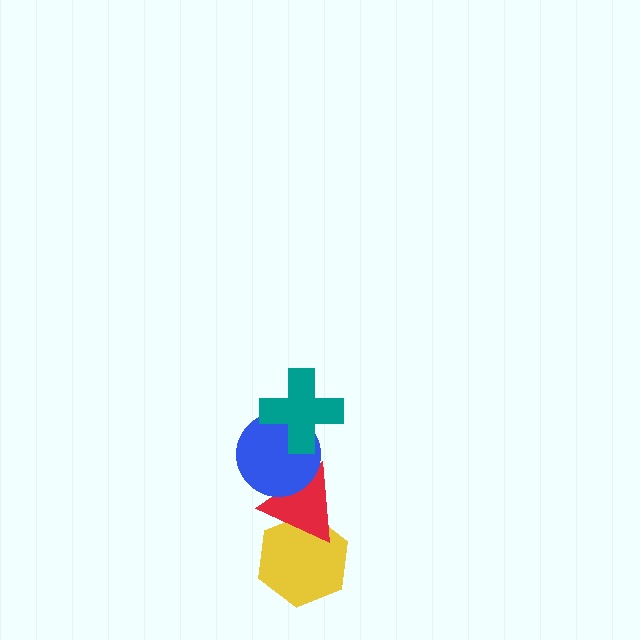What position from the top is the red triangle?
The red triangle is 3rd from the top.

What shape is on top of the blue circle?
The teal cross is on top of the blue circle.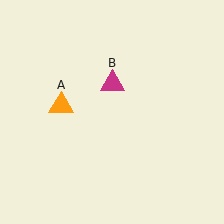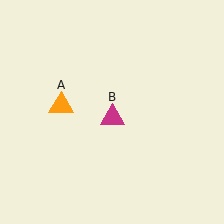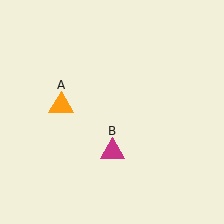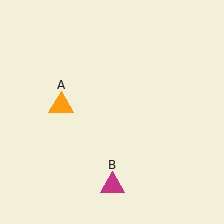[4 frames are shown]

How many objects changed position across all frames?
1 object changed position: magenta triangle (object B).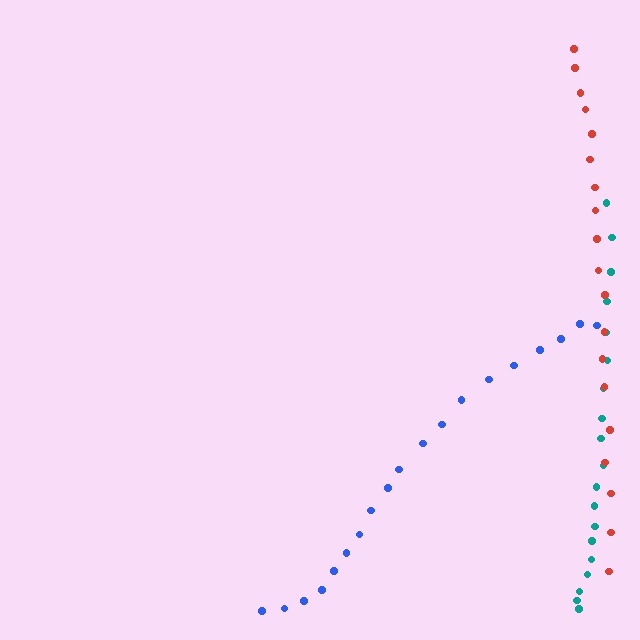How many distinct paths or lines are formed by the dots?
There are 3 distinct paths.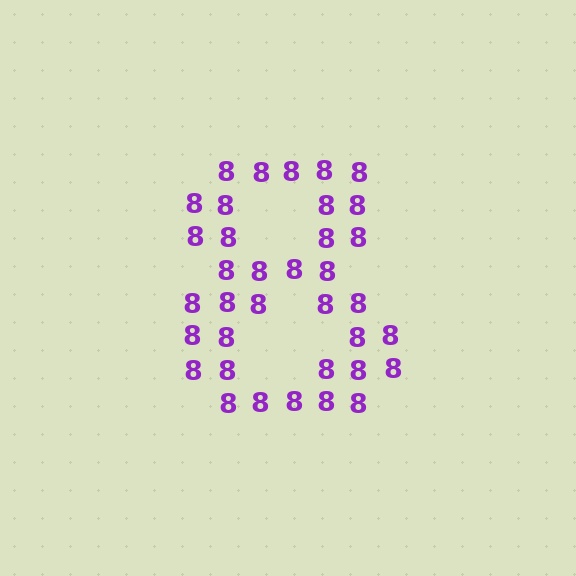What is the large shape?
The large shape is the digit 8.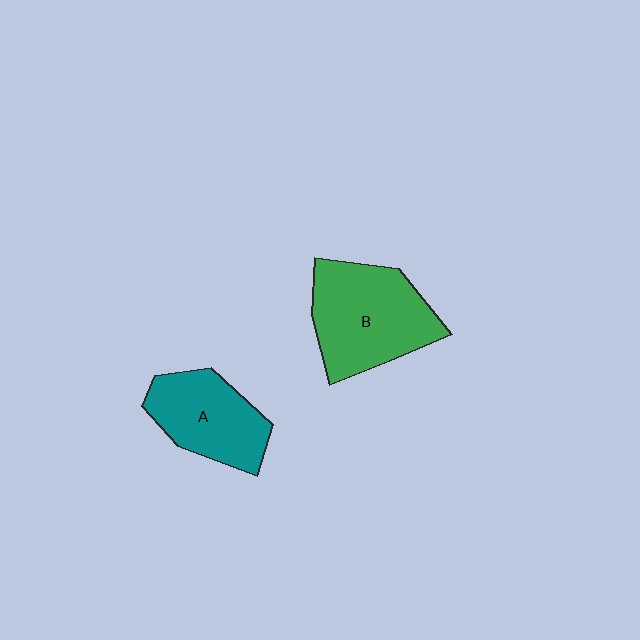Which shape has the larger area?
Shape B (green).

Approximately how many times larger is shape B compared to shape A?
Approximately 1.3 times.